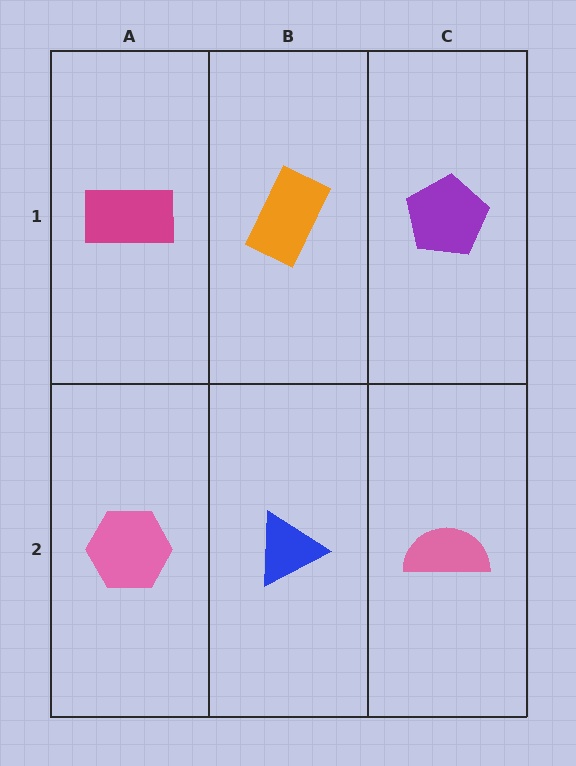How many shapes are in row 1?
3 shapes.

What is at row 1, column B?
An orange rectangle.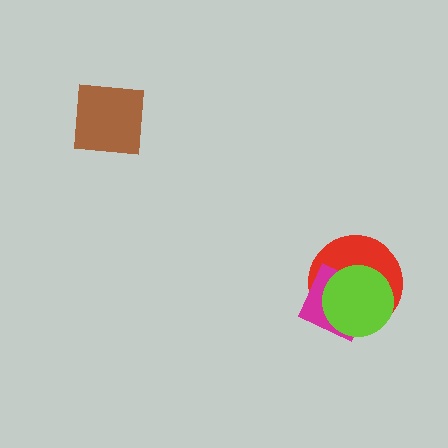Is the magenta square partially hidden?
Yes, it is partially covered by another shape.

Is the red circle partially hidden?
Yes, it is partially covered by another shape.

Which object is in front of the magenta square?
The lime circle is in front of the magenta square.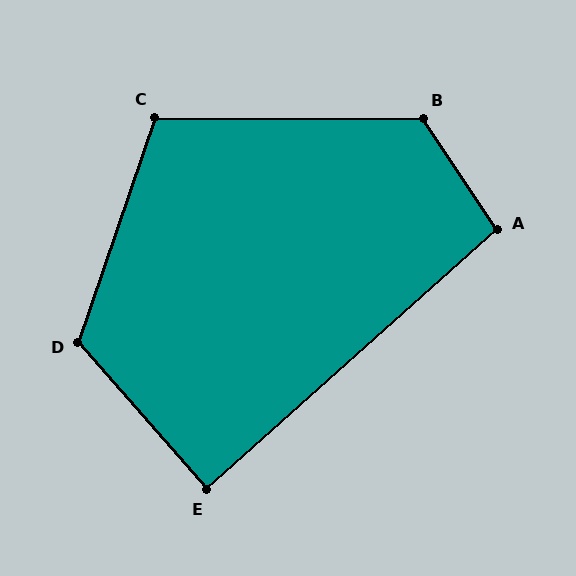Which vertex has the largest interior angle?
B, at approximately 124 degrees.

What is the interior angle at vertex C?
Approximately 108 degrees (obtuse).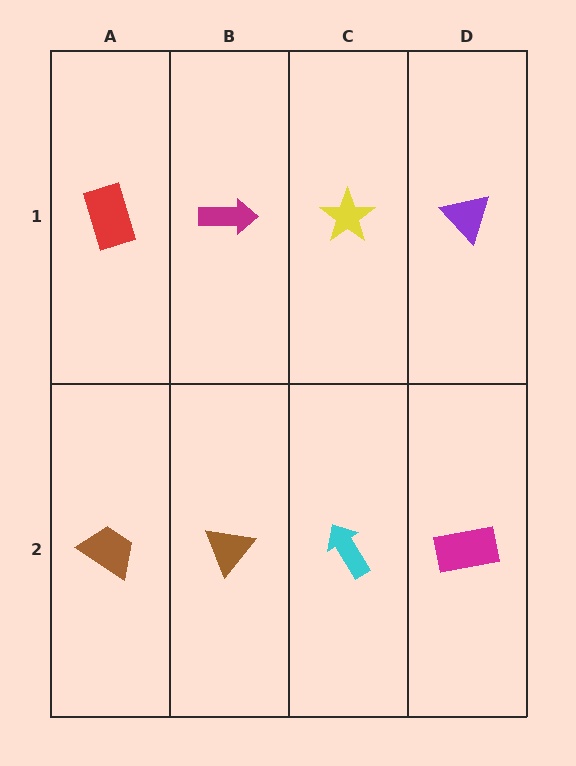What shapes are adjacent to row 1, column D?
A magenta rectangle (row 2, column D), a yellow star (row 1, column C).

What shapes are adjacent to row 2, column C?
A yellow star (row 1, column C), a brown triangle (row 2, column B), a magenta rectangle (row 2, column D).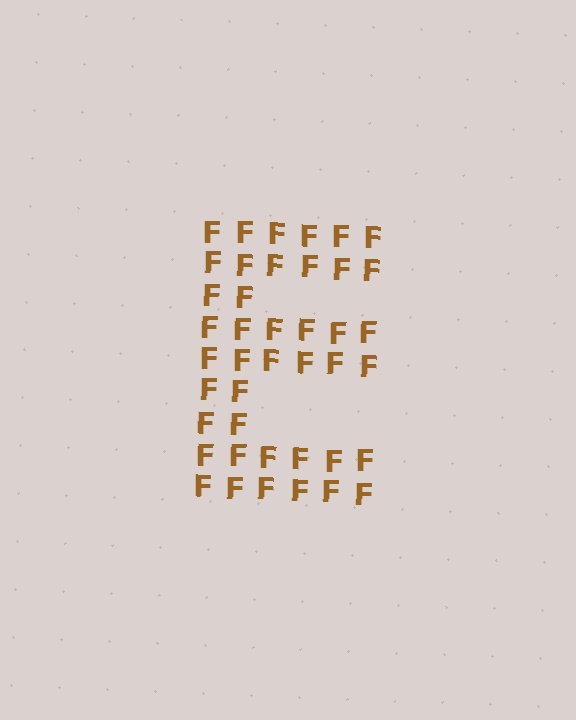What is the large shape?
The large shape is the letter E.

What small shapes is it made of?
It is made of small letter F's.